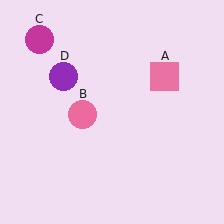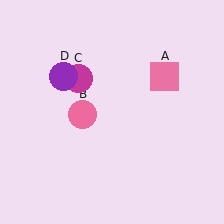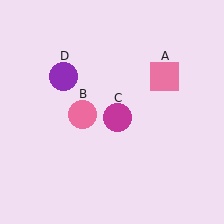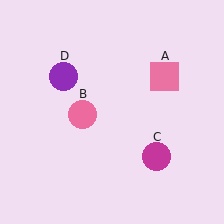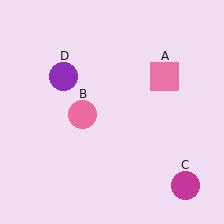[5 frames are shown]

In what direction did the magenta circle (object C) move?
The magenta circle (object C) moved down and to the right.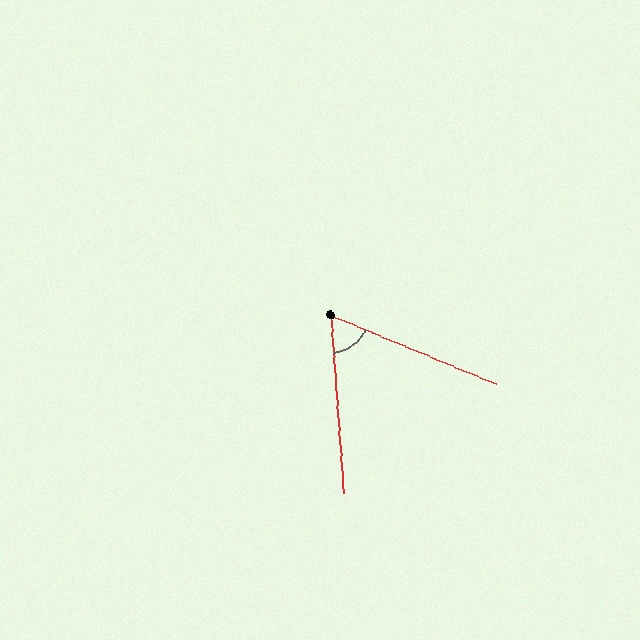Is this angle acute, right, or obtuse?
It is acute.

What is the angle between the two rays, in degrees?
Approximately 64 degrees.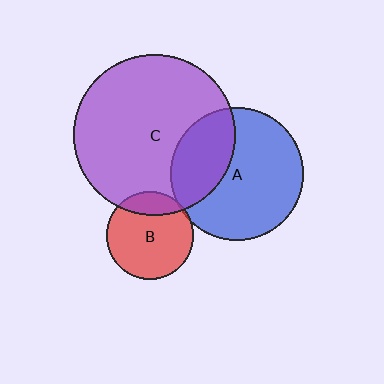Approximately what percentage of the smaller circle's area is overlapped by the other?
Approximately 20%.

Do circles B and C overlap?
Yes.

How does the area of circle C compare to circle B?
Approximately 3.4 times.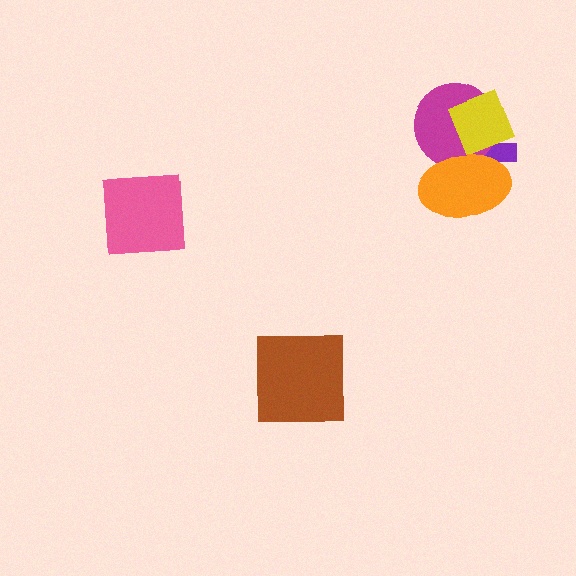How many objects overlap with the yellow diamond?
3 objects overlap with the yellow diamond.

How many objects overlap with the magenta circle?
3 objects overlap with the magenta circle.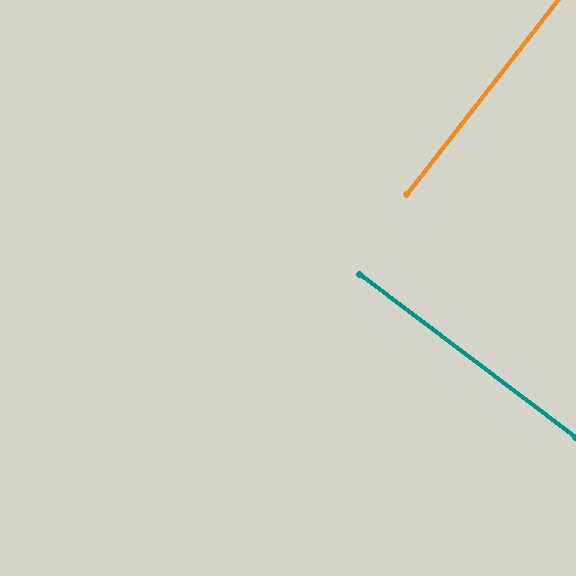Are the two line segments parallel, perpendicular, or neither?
Perpendicular — they meet at approximately 89°.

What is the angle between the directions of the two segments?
Approximately 89 degrees.